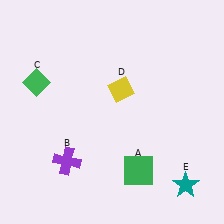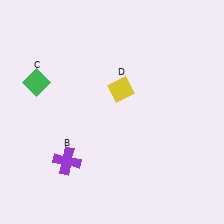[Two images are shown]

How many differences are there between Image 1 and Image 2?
There are 2 differences between the two images.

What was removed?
The green square (A), the teal star (E) were removed in Image 2.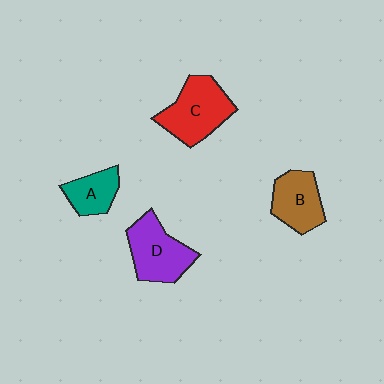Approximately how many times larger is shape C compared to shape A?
Approximately 1.7 times.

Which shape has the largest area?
Shape C (red).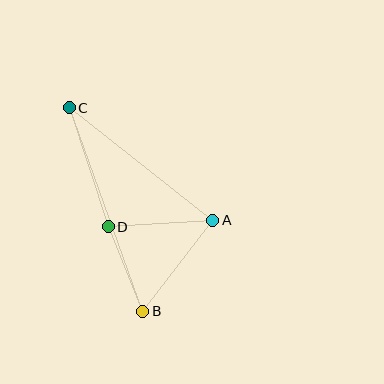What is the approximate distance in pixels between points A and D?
The distance between A and D is approximately 105 pixels.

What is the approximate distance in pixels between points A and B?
The distance between A and B is approximately 115 pixels.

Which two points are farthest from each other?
Points B and C are farthest from each other.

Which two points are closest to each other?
Points B and D are closest to each other.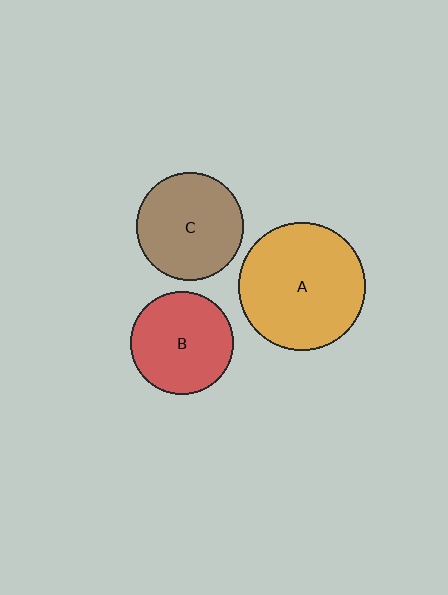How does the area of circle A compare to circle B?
Approximately 1.5 times.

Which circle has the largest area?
Circle A (orange).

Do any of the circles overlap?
No, none of the circles overlap.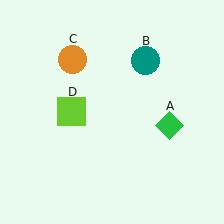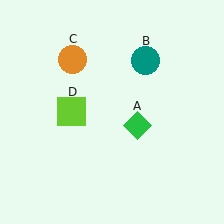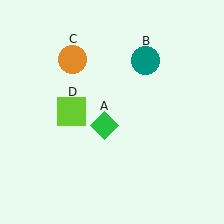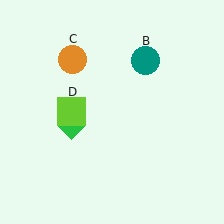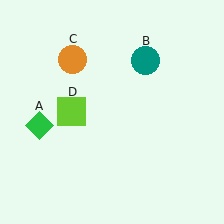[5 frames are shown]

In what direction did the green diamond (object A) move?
The green diamond (object A) moved left.